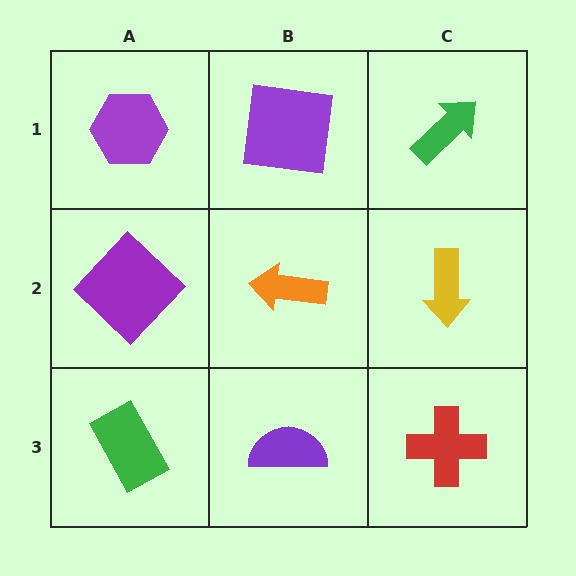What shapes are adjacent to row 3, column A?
A purple diamond (row 2, column A), a purple semicircle (row 3, column B).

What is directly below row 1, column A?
A purple diamond.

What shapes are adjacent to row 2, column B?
A purple square (row 1, column B), a purple semicircle (row 3, column B), a purple diamond (row 2, column A), a yellow arrow (row 2, column C).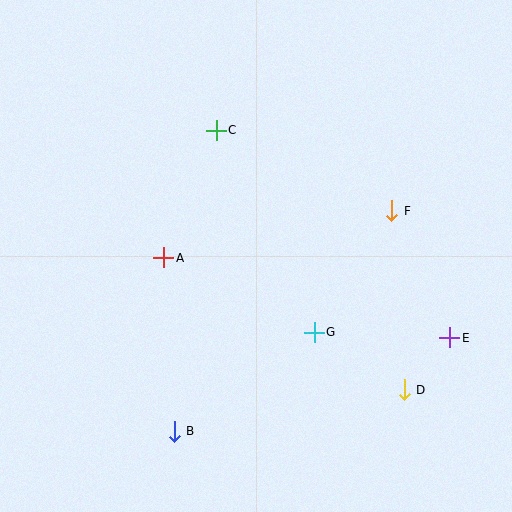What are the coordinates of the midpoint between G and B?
The midpoint between G and B is at (244, 382).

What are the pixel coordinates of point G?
Point G is at (314, 332).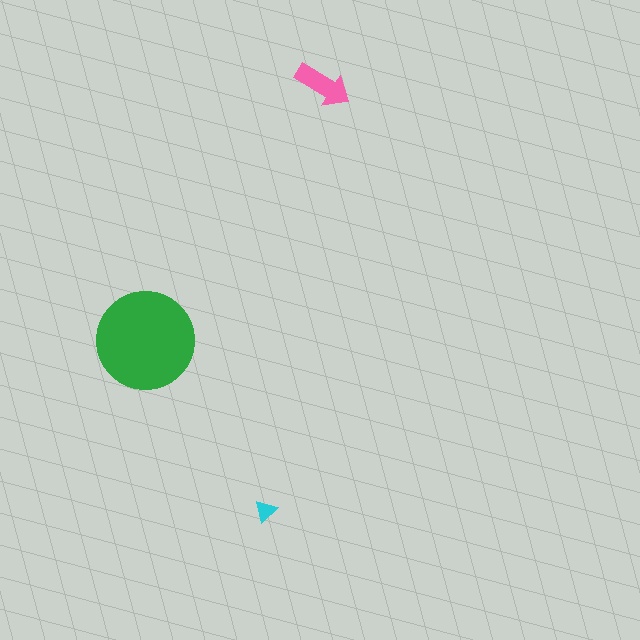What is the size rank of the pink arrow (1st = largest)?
2nd.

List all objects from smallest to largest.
The cyan triangle, the pink arrow, the green circle.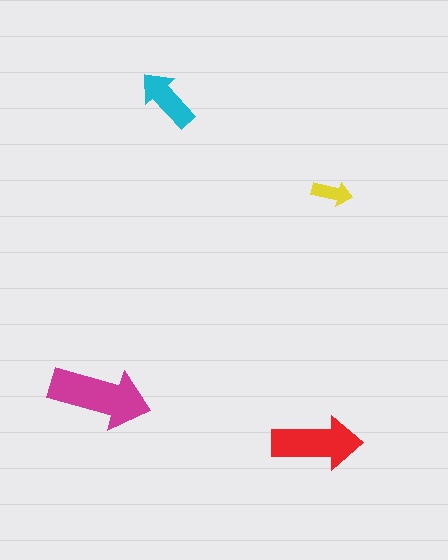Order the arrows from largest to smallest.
the magenta one, the red one, the cyan one, the yellow one.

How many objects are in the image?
There are 4 objects in the image.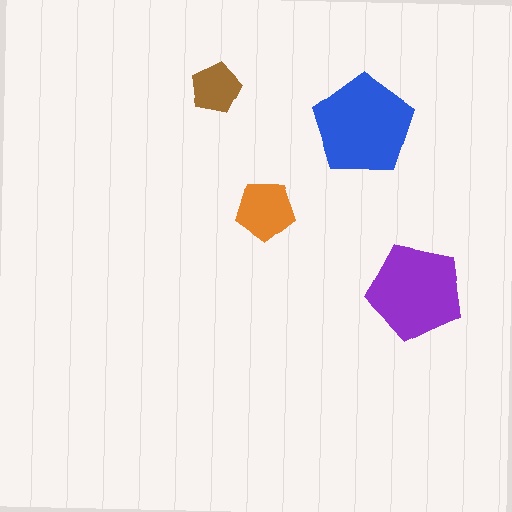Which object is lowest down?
The purple pentagon is bottommost.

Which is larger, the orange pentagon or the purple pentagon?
The purple one.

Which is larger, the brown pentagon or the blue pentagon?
The blue one.